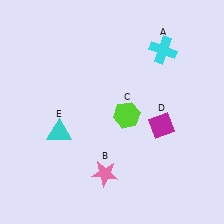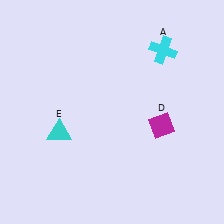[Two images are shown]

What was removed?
The lime hexagon (C), the pink star (B) were removed in Image 2.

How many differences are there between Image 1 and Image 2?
There are 2 differences between the two images.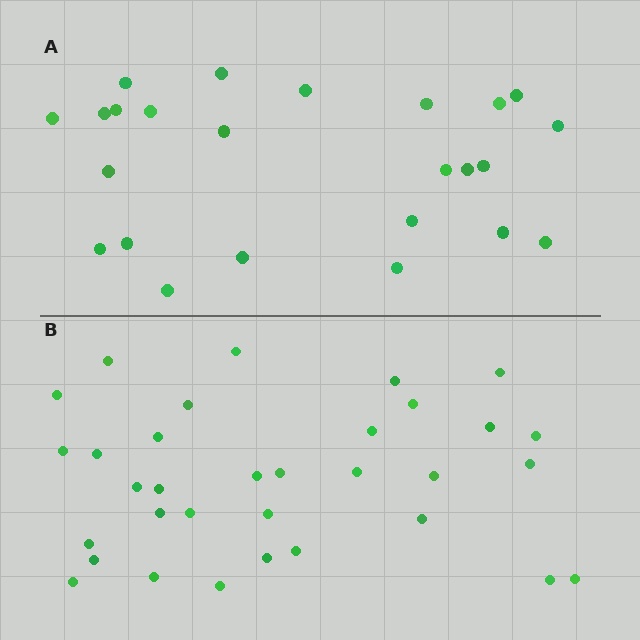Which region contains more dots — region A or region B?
Region B (the bottom region) has more dots.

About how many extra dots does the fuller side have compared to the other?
Region B has roughly 8 or so more dots than region A.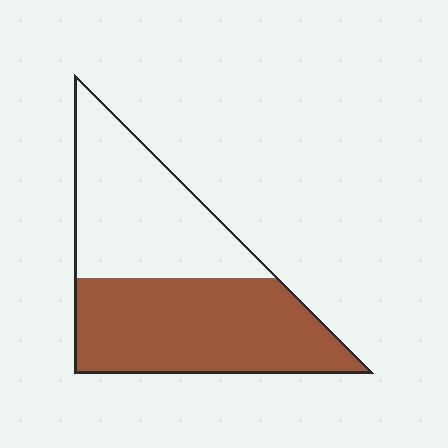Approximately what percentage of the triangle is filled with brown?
Approximately 55%.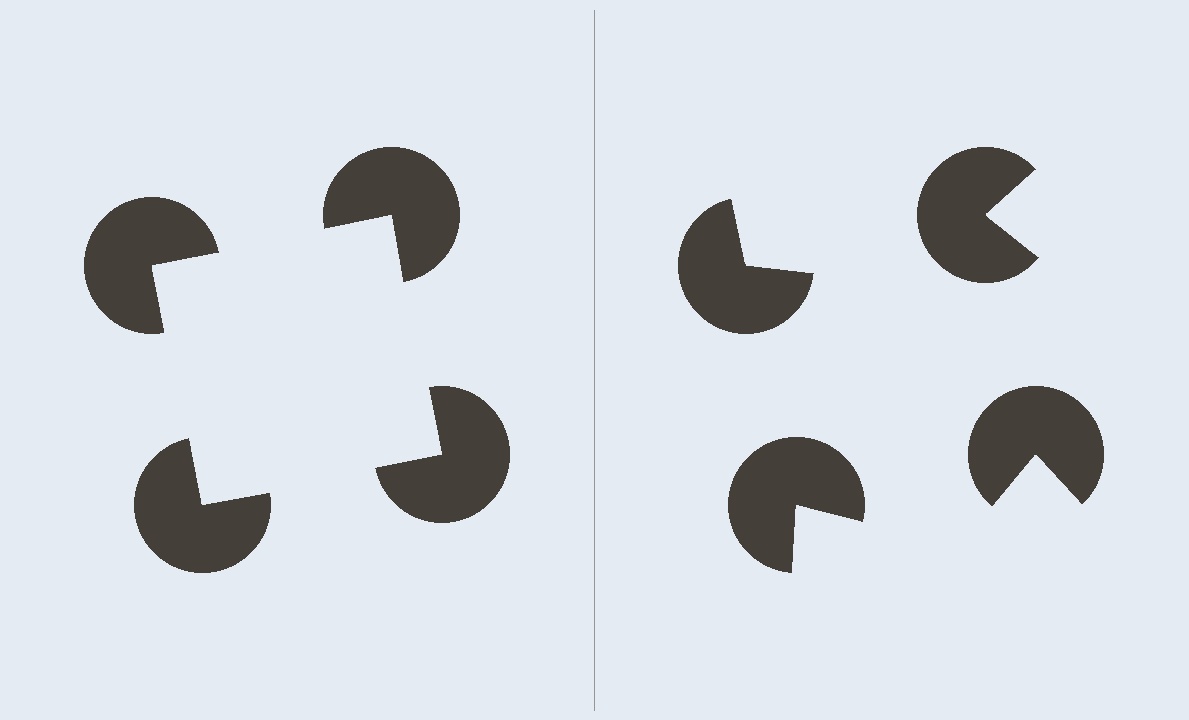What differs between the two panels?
The pac-man discs are positioned identically on both sides; only the wedge orientations differ. On the left they align to a square; on the right they are misaligned.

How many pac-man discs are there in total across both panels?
8 — 4 on each side.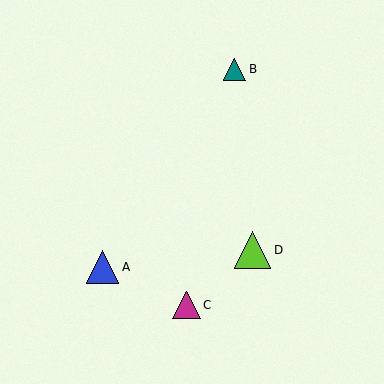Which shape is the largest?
The lime triangle (labeled D) is the largest.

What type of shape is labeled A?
Shape A is a blue triangle.